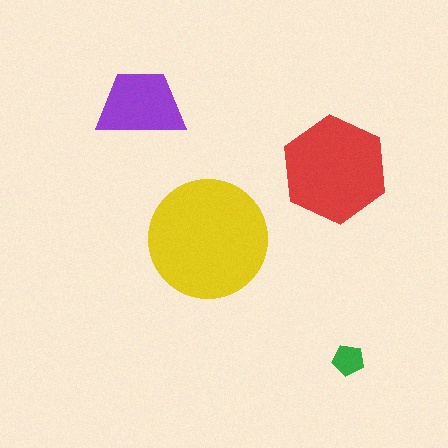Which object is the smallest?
The green pentagon.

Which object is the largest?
The yellow circle.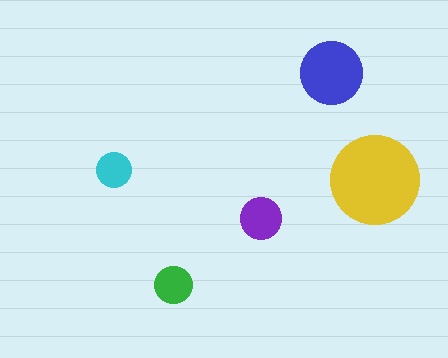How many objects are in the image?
There are 5 objects in the image.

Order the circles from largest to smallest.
the yellow one, the blue one, the purple one, the green one, the cyan one.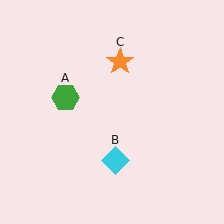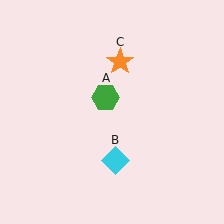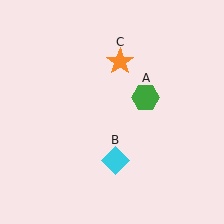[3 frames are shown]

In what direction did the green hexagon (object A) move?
The green hexagon (object A) moved right.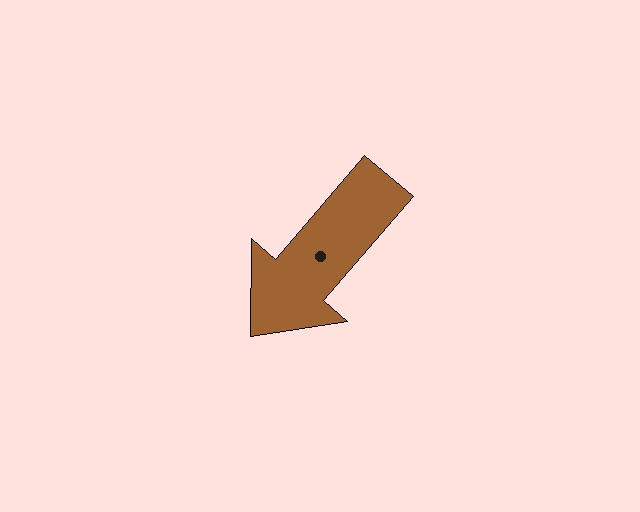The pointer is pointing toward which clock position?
Roughly 7 o'clock.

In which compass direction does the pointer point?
Southwest.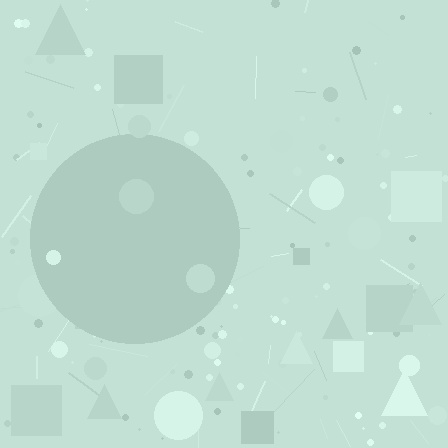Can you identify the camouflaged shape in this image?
The camouflaged shape is a circle.